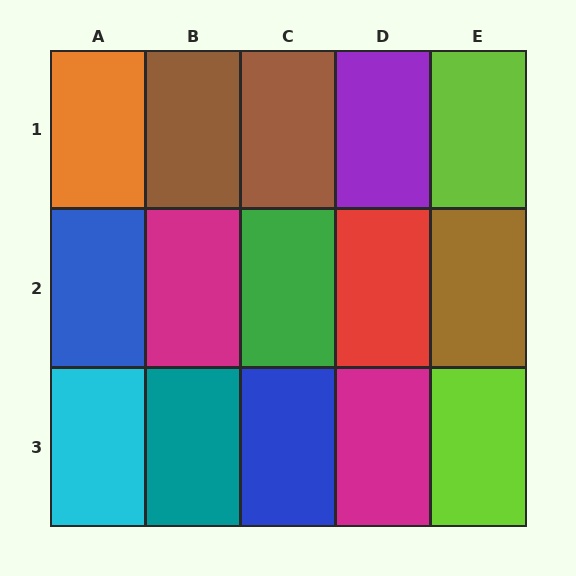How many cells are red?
1 cell is red.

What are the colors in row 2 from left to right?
Blue, magenta, green, red, brown.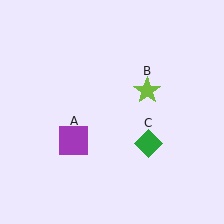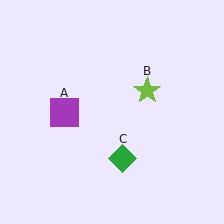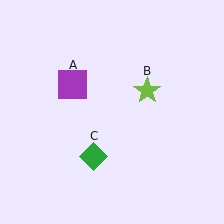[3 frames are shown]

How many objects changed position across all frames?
2 objects changed position: purple square (object A), green diamond (object C).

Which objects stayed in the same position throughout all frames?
Lime star (object B) remained stationary.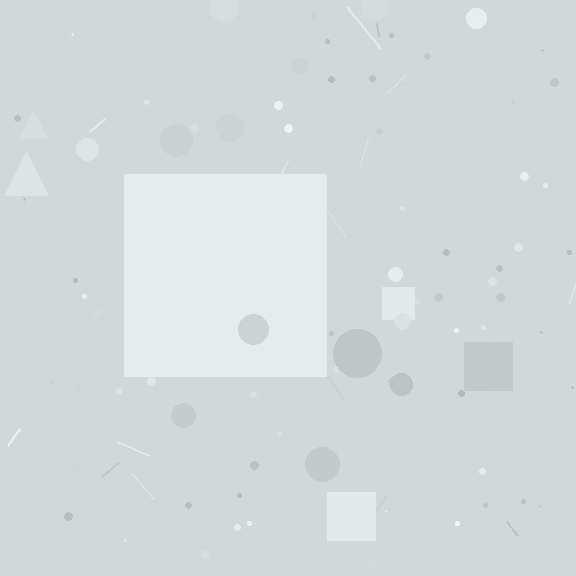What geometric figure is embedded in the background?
A square is embedded in the background.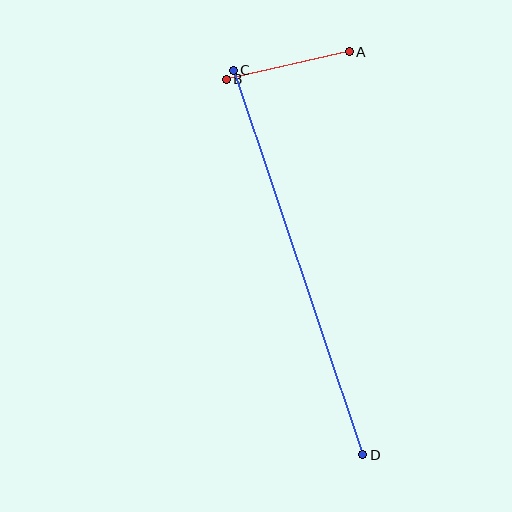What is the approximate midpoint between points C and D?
The midpoint is at approximately (298, 262) pixels.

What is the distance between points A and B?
The distance is approximately 126 pixels.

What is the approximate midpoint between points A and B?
The midpoint is at approximately (288, 65) pixels.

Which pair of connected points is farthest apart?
Points C and D are farthest apart.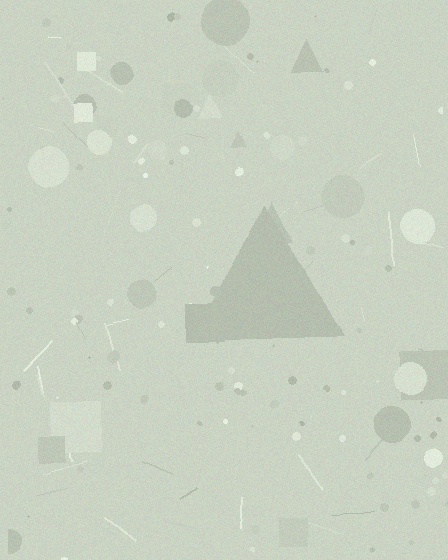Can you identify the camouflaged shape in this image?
The camouflaged shape is a triangle.